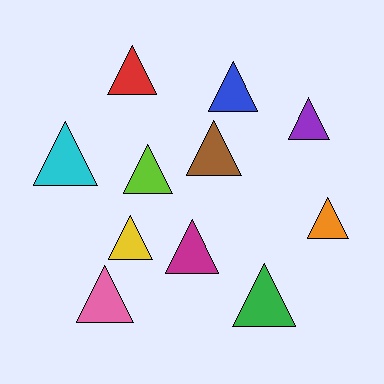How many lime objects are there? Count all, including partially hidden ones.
There is 1 lime object.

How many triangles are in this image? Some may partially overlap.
There are 11 triangles.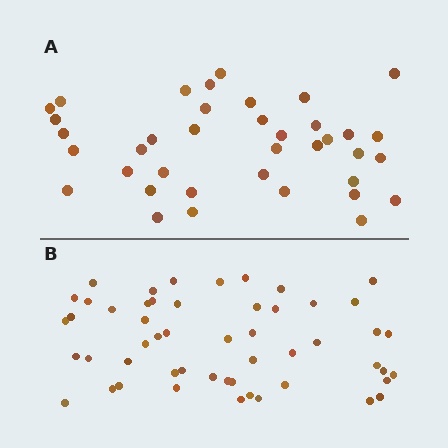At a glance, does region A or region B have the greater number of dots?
Region B (the bottom region) has more dots.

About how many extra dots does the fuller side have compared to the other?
Region B has approximately 15 more dots than region A.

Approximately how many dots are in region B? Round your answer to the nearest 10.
About 50 dots. (The exact count is 52, which rounds to 50.)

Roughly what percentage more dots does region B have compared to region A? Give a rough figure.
About 35% more.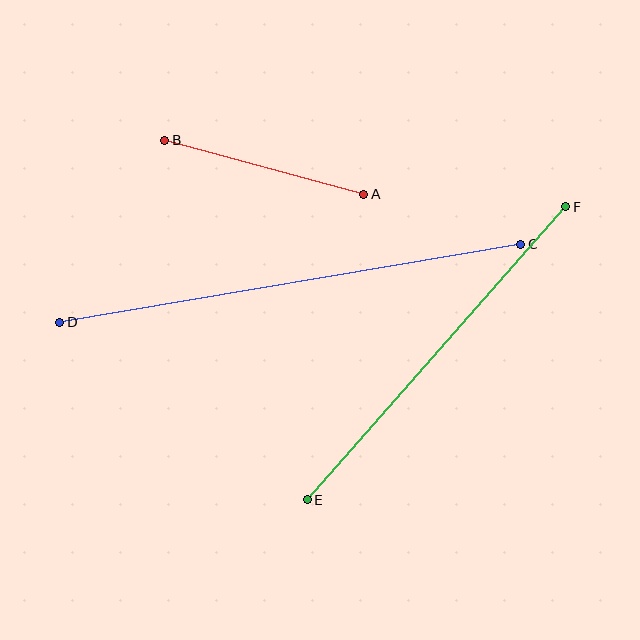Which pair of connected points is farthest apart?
Points C and D are farthest apart.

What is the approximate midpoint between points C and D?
The midpoint is at approximately (290, 283) pixels.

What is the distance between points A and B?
The distance is approximately 206 pixels.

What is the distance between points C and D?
The distance is approximately 467 pixels.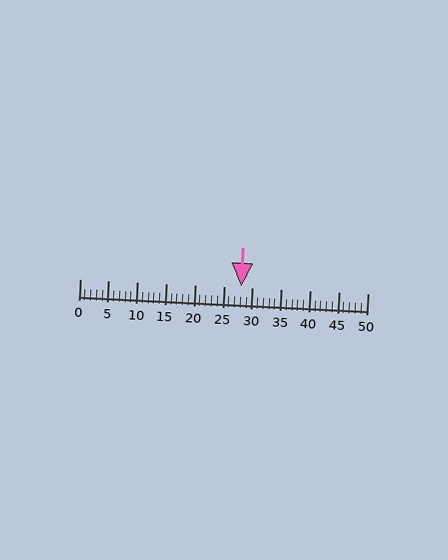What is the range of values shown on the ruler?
The ruler shows values from 0 to 50.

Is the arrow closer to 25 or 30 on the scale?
The arrow is closer to 30.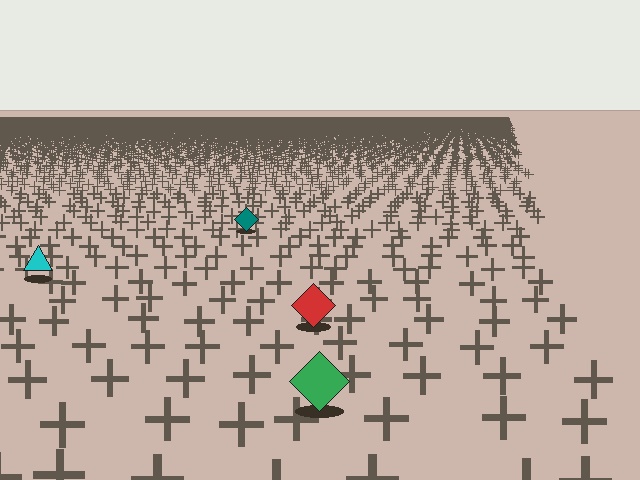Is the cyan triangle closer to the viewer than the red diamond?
No. The red diamond is closer — you can tell from the texture gradient: the ground texture is coarser near it.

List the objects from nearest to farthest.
From nearest to farthest: the green diamond, the red diamond, the cyan triangle, the teal diamond.